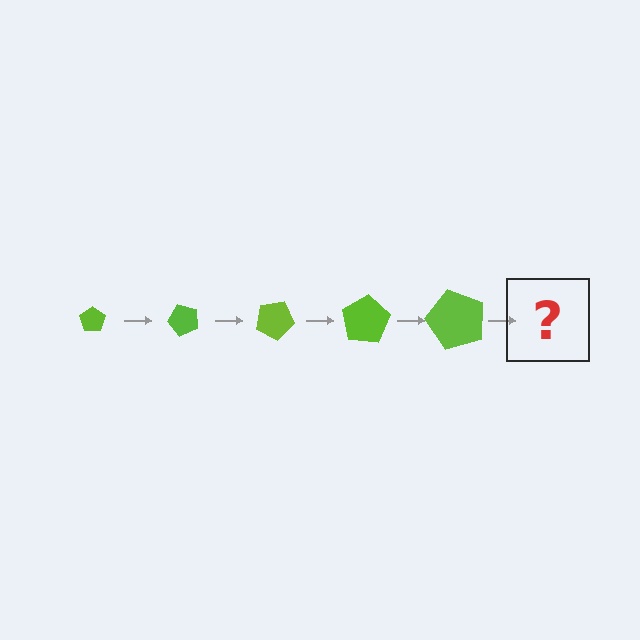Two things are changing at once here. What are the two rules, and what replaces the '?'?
The two rules are that the pentagon grows larger each step and it rotates 50 degrees each step. The '?' should be a pentagon, larger than the previous one and rotated 250 degrees from the start.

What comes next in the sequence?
The next element should be a pentagon, larger than the previous one and rotated 250 degrees from the start.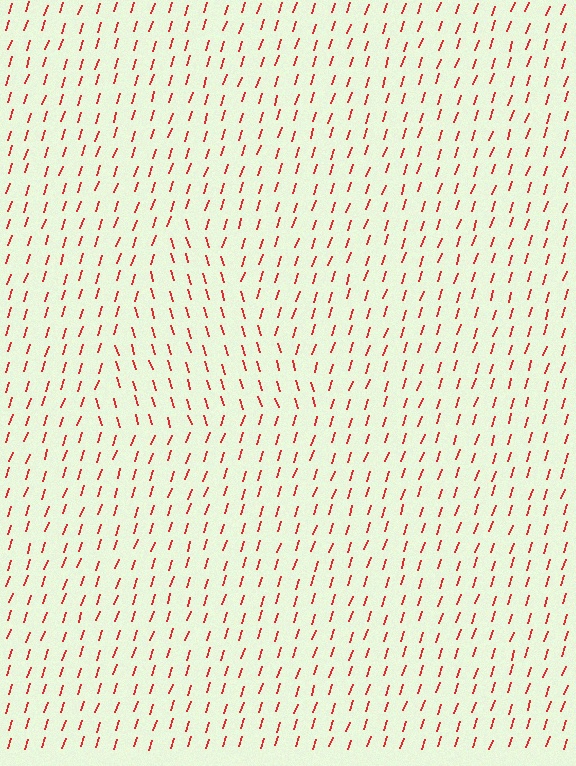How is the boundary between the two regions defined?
The boundary is defined purely by a change in line orientation (approximately 35 degrees difference). All lines are the same color and thickness.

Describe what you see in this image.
The image is filled with small red line segments. A triangle region in the image has lines oriented differently from the surrounding lines, creating a visible texture boundary.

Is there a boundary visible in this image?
Yes, there is a texture boundary formed by a change in line orientation.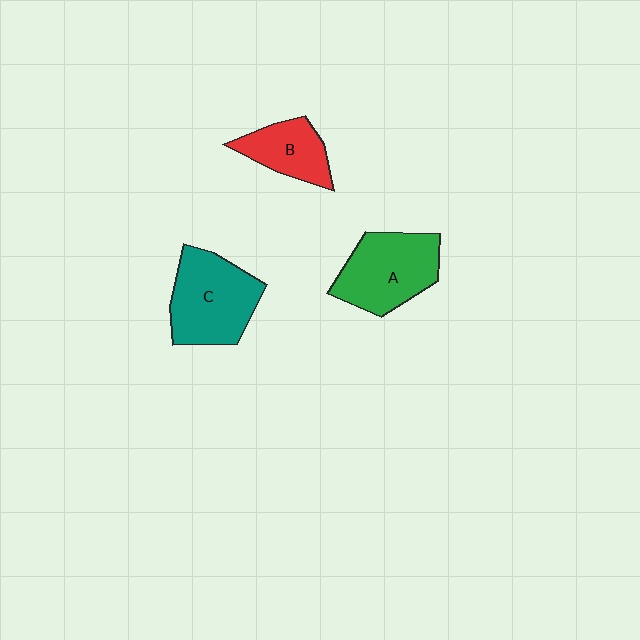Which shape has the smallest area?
Shape B (red).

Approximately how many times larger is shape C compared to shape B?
Approximately 1.6 times.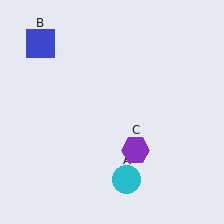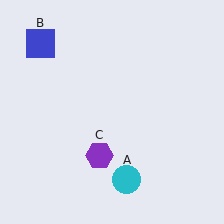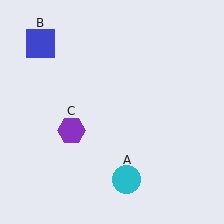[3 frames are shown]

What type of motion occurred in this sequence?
The purple hexagon (object C) rotated clockwise around the center of the scene.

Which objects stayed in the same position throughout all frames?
Cyan circle (object A) and blue square (object B) remained stationary.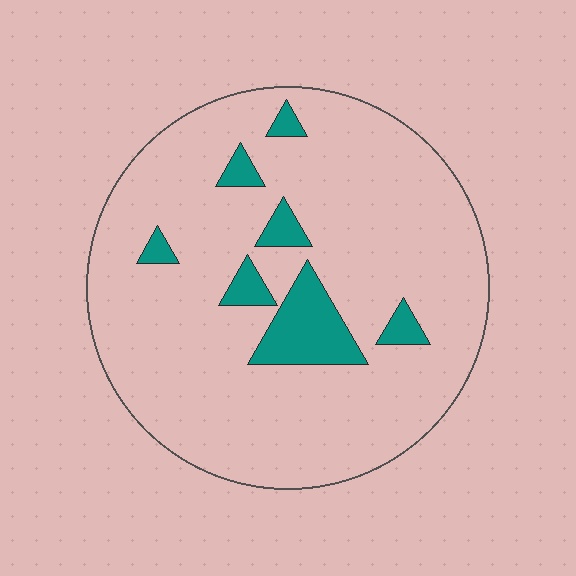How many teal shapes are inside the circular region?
7.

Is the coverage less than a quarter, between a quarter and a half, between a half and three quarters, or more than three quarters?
Less than a quarter.